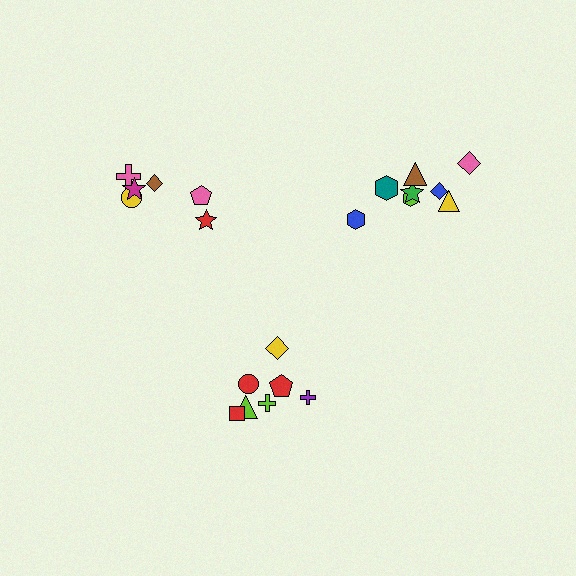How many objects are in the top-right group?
There are 8 objects.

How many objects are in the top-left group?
There are 6 objects.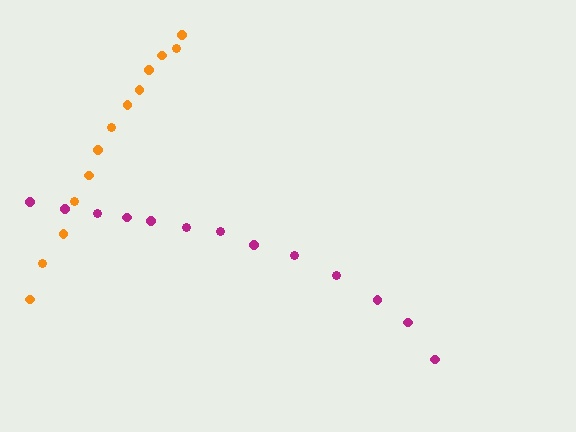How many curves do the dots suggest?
There are 2 distinct paths.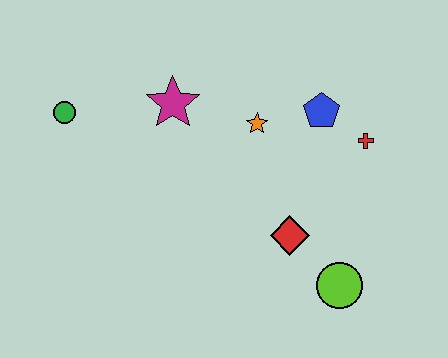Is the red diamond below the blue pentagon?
Yes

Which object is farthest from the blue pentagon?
The green circle is farthest from the blue pentagon.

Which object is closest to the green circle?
The magenta star is closest to the green circle.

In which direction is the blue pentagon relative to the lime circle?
The blue pentagon is above the lime circle.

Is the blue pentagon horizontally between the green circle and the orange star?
No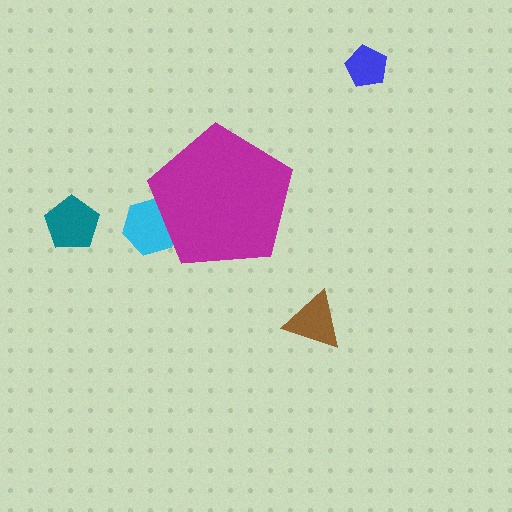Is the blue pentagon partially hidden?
No, the blue pentagon is fully visible.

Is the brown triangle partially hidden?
No, the brown triangle is fully visible.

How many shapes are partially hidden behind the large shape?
1 shape is partially hidden.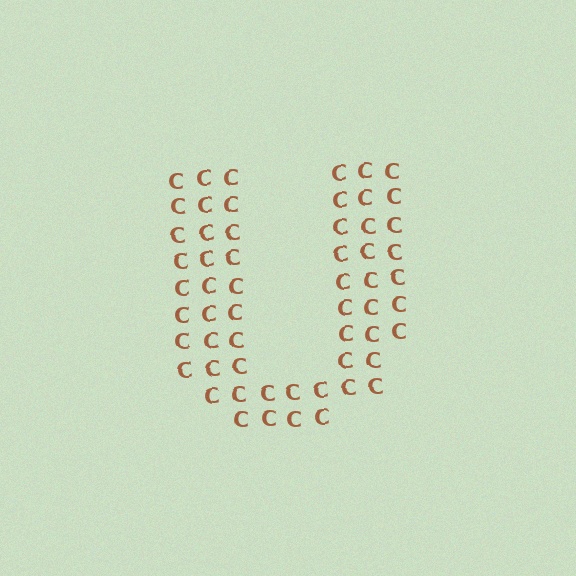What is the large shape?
The large shape is the letter U.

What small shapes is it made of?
It is made of small letter C's.